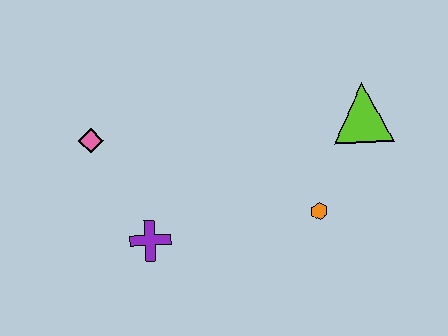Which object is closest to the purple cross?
The pink diamond is closest to the purple cross.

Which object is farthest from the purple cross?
The lime triangle is farthest from the purple cross.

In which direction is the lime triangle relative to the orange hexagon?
The lime triangle is above the orange hexagon.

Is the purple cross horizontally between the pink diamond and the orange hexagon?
Yes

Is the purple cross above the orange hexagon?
No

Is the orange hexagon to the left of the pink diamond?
No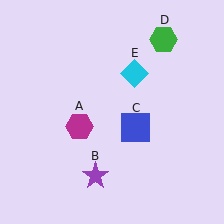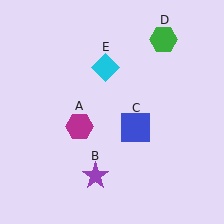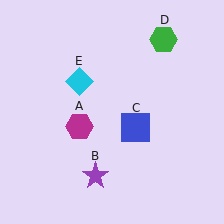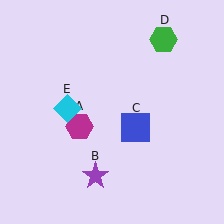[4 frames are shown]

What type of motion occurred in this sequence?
The cyan diamond (object E) rotated counterclockwise around the center of the scene.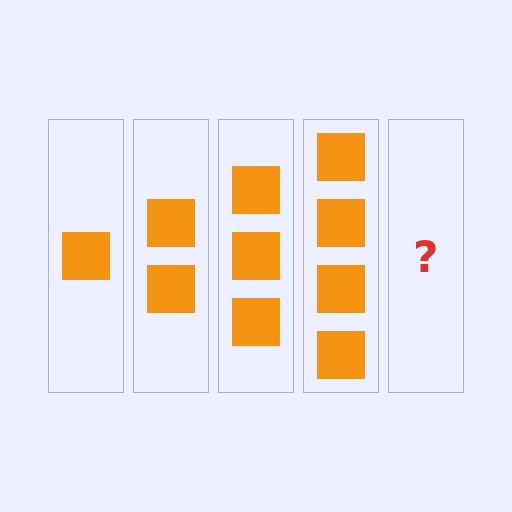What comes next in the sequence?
The next element should be 5 squares.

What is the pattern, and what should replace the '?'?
The pattern is that each step adds one more square. The '?' should be 5 squares.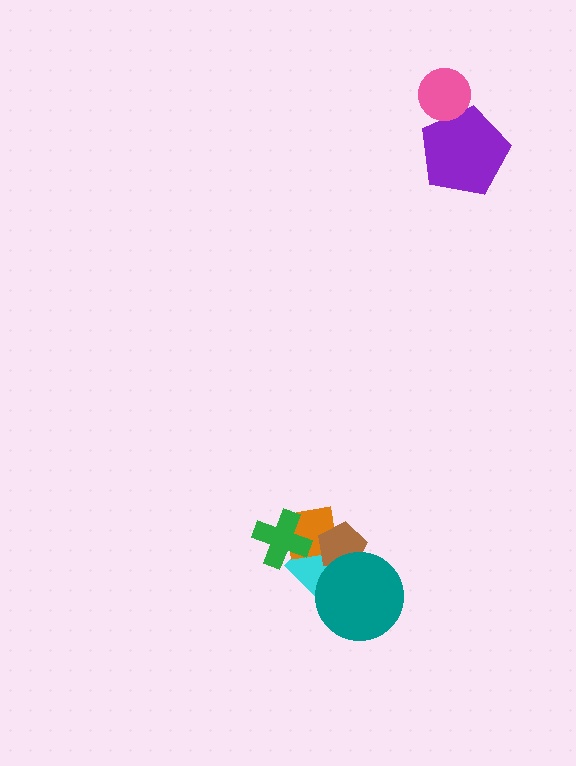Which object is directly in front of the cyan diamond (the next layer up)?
The orange square is directly in front of the cyan diamond.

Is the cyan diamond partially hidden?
Yes, it is partially covered by another shape.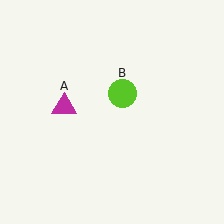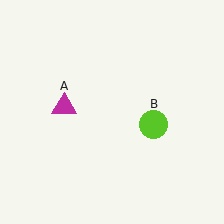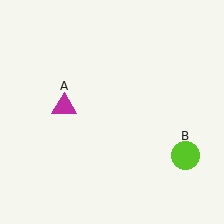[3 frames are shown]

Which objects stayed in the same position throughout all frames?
Magenta triangle (object A) remained stationary.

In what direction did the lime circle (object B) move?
The lime circle (object B) moved down and to the right.